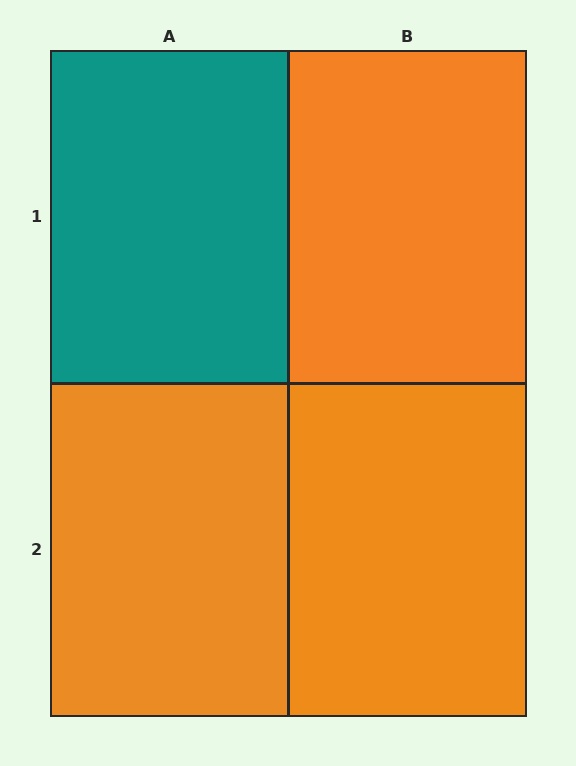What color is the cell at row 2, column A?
Orange.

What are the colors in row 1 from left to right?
Teal, orange.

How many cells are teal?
1 cell is teal.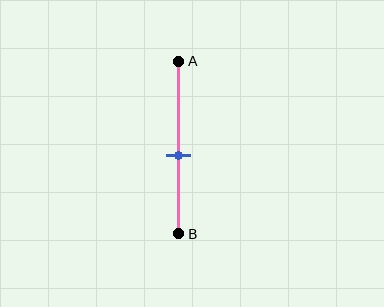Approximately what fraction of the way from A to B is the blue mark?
The blue mark is approximately 55% of the way from A to B.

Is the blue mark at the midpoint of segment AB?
No, the mark is at about 55% from A, not at the 50% midpoint.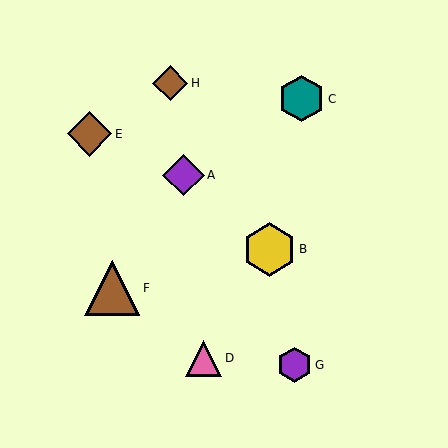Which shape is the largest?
The brown triangle (labeled F) is the largest.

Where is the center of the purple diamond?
The center of the purple diamond is at (184, 175).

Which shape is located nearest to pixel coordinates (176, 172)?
The purple diamond (labeled A) at (184, 175) is nearest to that location.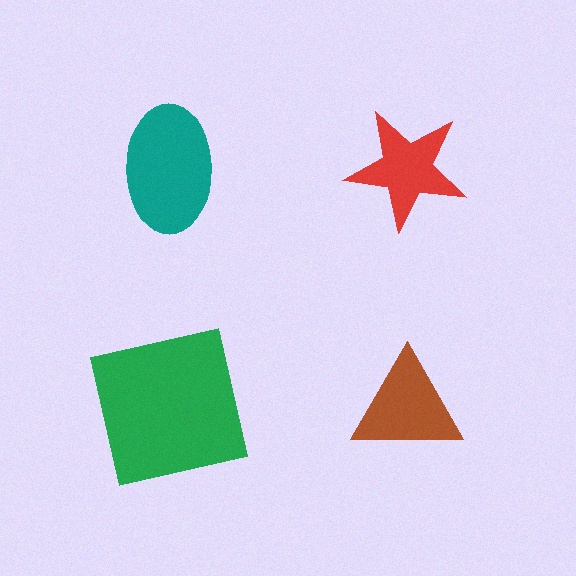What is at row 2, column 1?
A green square.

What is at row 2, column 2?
A brown triangle.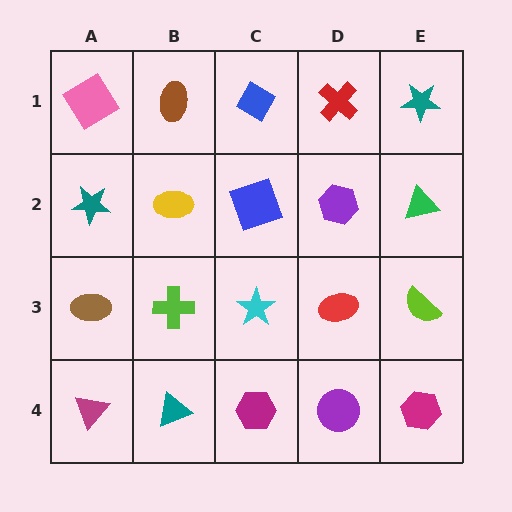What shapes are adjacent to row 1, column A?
A teal star (row 2, column A), a brown ellipse (row 1, column B).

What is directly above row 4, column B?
A lime cross.